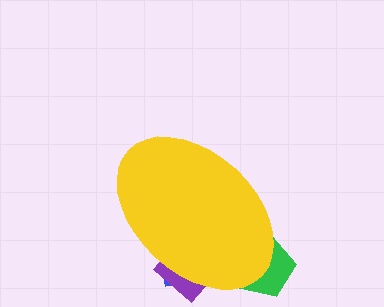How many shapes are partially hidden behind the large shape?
3 shapes are partially hidden.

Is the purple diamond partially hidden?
Yes, the purple diamond is partially hidden behind the yellow ellipse.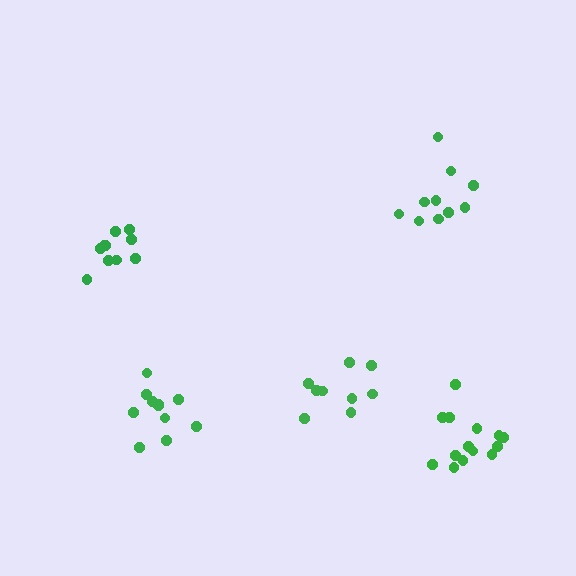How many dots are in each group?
Group 1: 9 dots, Group 2: 11 dots, Group 3: 10 dots, Group 4: 10 dots, Group 5: 14 dots (54 total).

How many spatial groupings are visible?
There are 5 spatial groupings.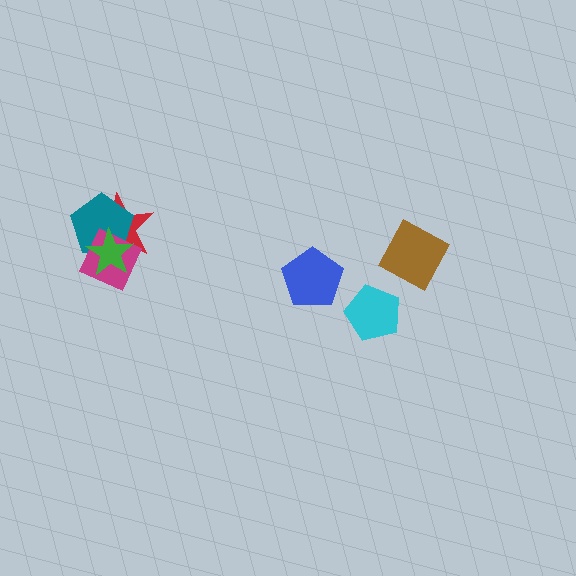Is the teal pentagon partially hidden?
Yes, it is partially covered by another shape.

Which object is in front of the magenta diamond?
The green star is in front of the magenta diamond.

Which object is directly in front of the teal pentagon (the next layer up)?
The magenta diamond is directly in front of the teal pentagon.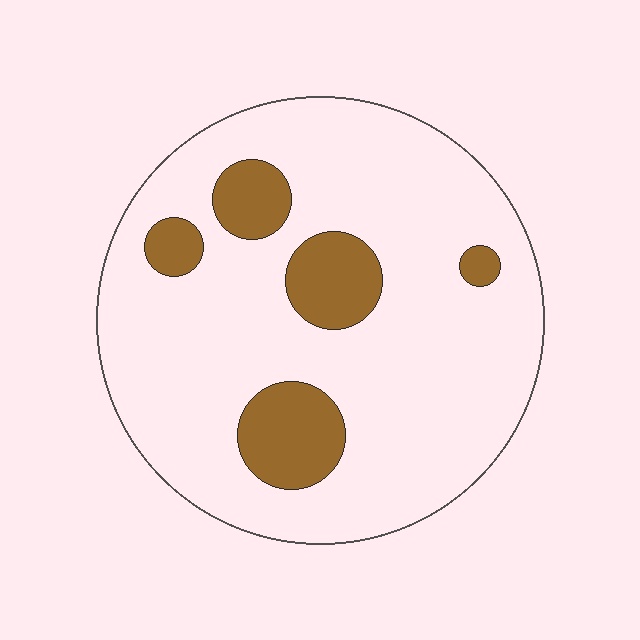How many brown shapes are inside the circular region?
5.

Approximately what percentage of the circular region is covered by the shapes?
Approximately 15%.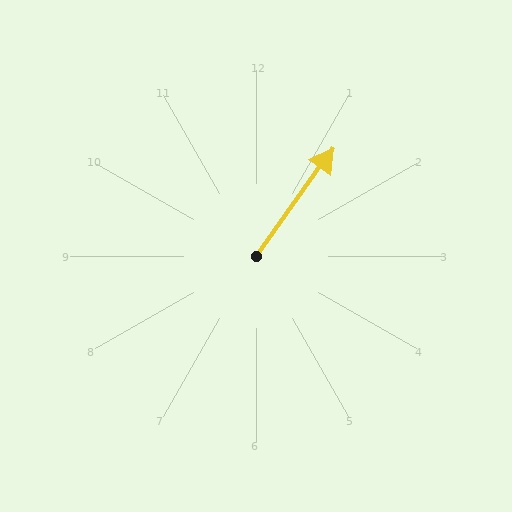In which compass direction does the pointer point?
Northeast.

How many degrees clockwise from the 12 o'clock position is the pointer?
Approximately 36 degrees.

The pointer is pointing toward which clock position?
Roughly 1 o'clock.